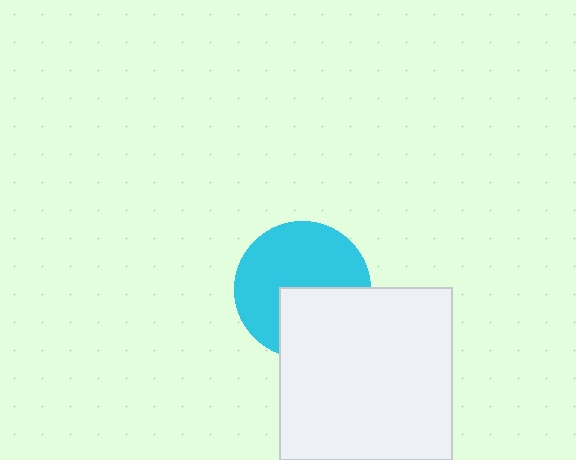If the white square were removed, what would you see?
You would see the complete cyan circle.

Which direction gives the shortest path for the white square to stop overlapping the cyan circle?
Moving down gives the shortest separation.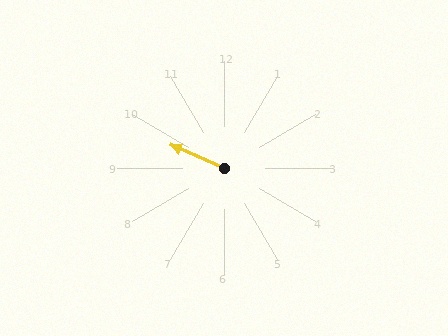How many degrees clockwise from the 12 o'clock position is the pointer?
Approximately 294 degrees.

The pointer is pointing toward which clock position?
Roughly 10 o'clock.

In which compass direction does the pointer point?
Northwest.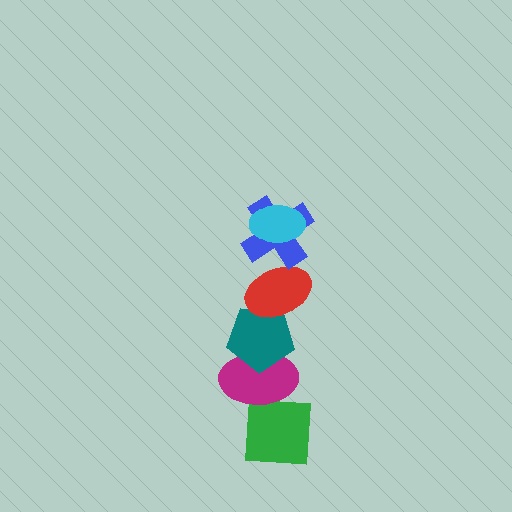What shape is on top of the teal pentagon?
The red ellipse is on top of the teal pentagon.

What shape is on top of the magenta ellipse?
The teal pentagon is on top of the magenta ellipse.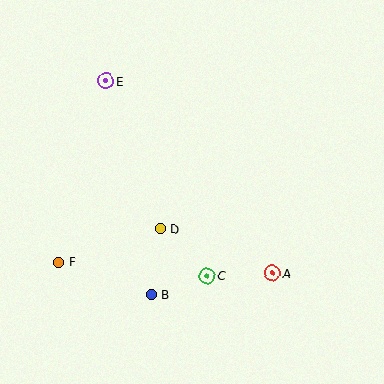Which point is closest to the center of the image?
Point D at (160, 229) is closest to the center.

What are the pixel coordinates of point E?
Point E is at (106, 81).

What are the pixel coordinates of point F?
Point F is at (59, 262).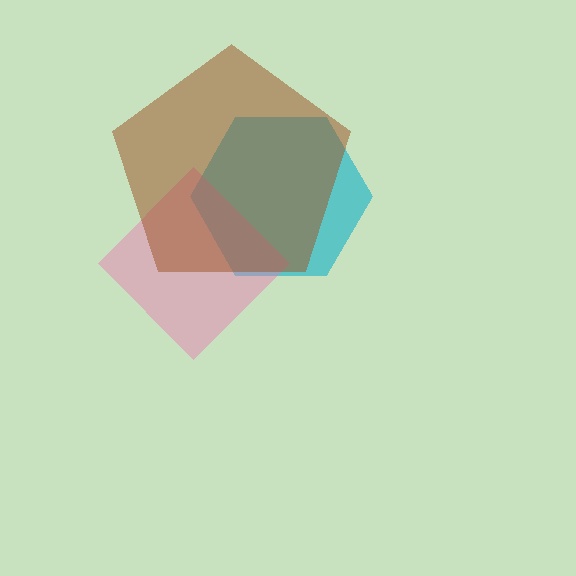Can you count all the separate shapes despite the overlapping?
Yes, there are 3 separate shapes.